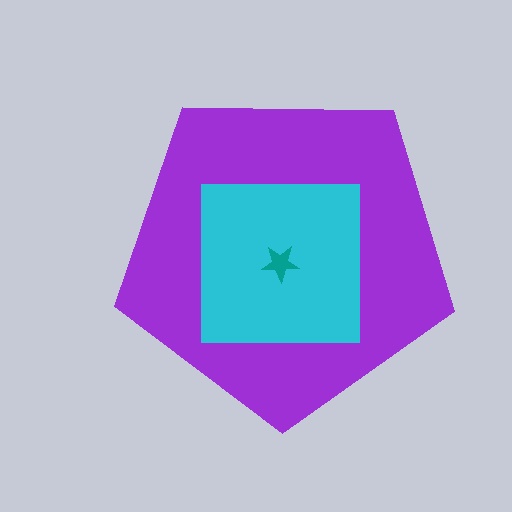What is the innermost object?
The teal star.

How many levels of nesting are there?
3.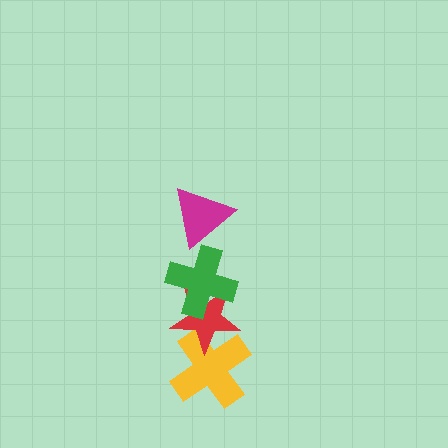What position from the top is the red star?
The red star is 3rd from the top.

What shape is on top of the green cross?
The magenta triangle is on top of the green cross.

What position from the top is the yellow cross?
The yellow cross is 4th from the top.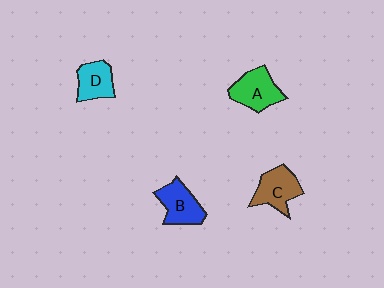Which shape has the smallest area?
Shape D (cyan).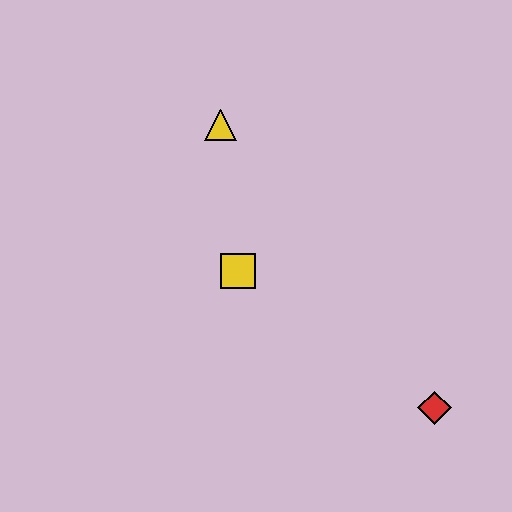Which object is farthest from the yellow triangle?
The red diamond is farthest from the yellow triangle.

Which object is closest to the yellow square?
The yellow triangle is closest to the yellow square.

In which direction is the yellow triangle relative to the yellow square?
The yellow triangle is above the yellow square.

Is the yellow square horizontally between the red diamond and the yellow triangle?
Yes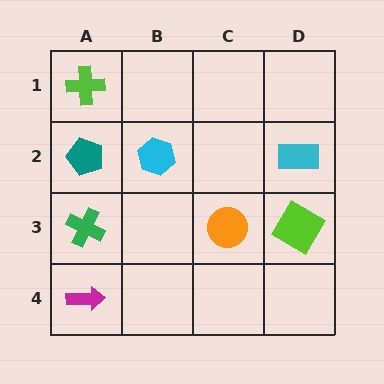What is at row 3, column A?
A green cross.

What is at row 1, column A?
A lime cross.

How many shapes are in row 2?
3 shapes.